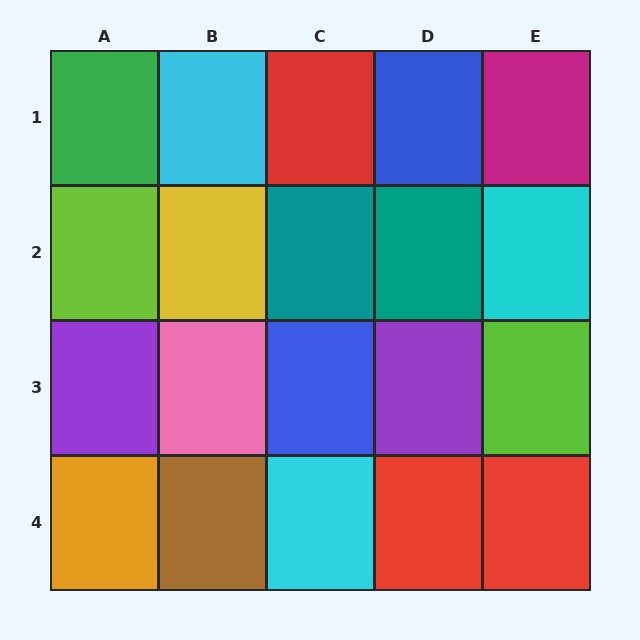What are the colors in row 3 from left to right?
Purple, pink, blue, purple, lime.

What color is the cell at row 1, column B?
Cyan.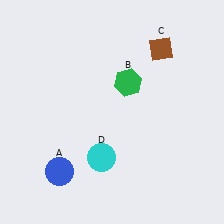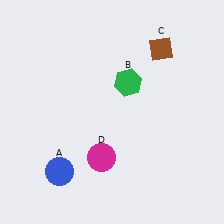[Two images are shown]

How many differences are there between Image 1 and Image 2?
There is 1 difference between the two images.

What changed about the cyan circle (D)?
In Image 1, D is cyan. In Image 2, it changed to magenta.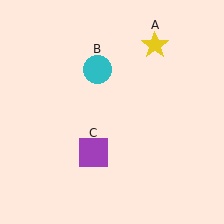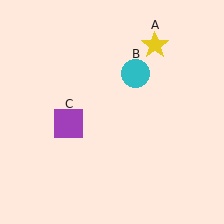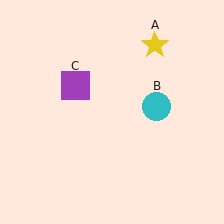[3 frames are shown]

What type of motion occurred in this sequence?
The cyan circle (object B), purple square (object C) rotated clockwise around the center of the scene.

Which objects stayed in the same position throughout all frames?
Yellow star (object A) remained stationary.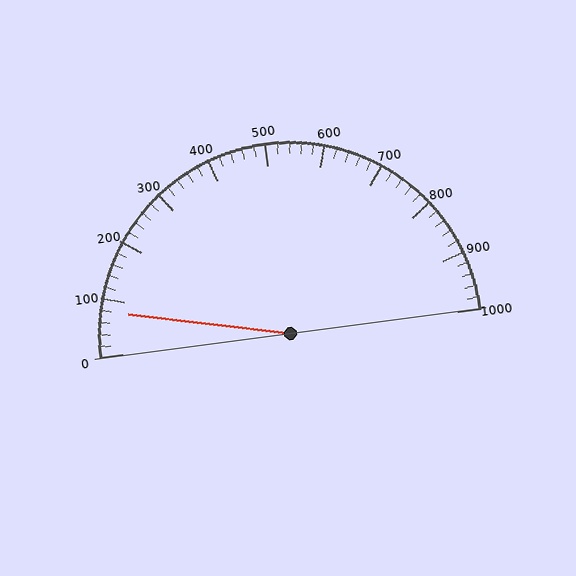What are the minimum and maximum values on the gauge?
The gauge ranges from 0 to 1000.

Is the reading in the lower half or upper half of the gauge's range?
The reading is in the lower half of the range (0 to 1000).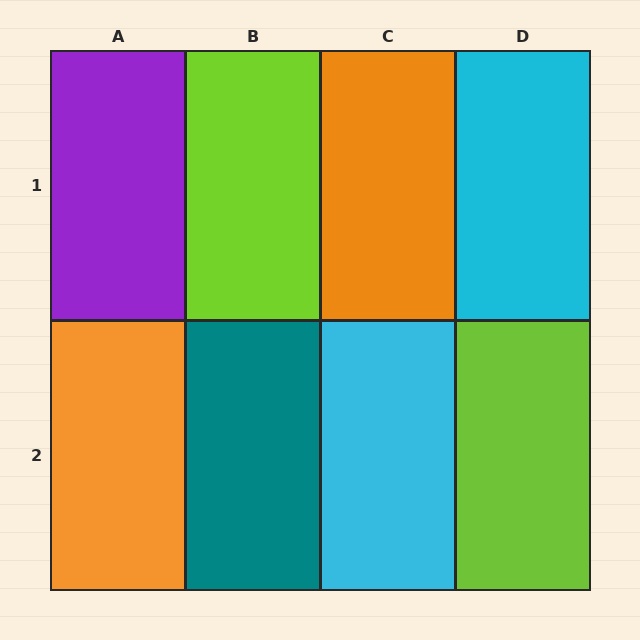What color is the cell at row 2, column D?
Lime.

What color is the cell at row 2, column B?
Teal.